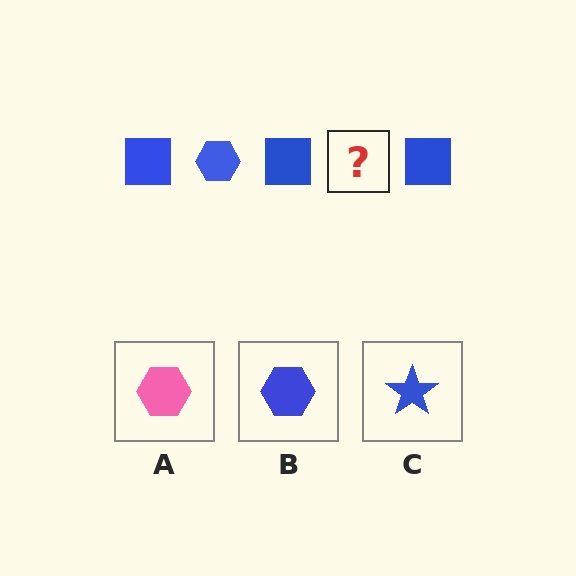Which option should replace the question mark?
Option B.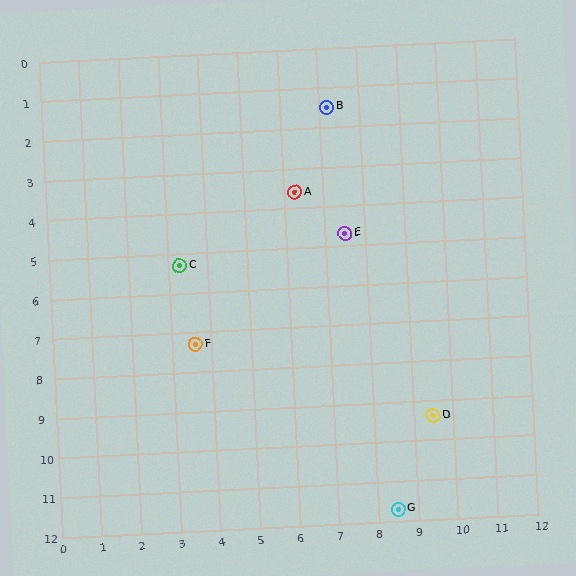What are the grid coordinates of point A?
Point A is at approximately (6.3, 3.6).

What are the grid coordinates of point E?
Point E is at approximately (7.5, 4.7).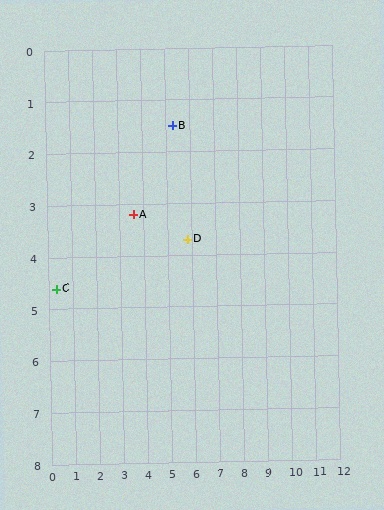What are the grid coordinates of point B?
Point B is at approximately (5.3, 1.5).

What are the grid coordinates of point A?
Point A is at approximately (3.6, 3.2).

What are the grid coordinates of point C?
Point C is at approximately (0.3, 4.6).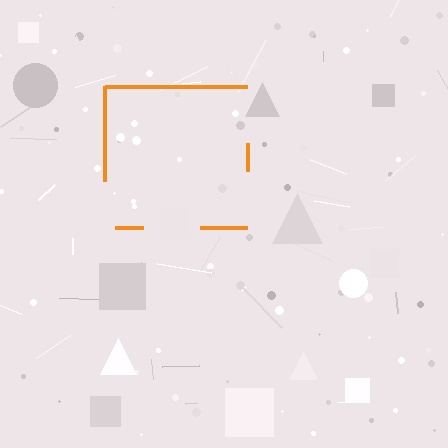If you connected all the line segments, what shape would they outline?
They would outline a square.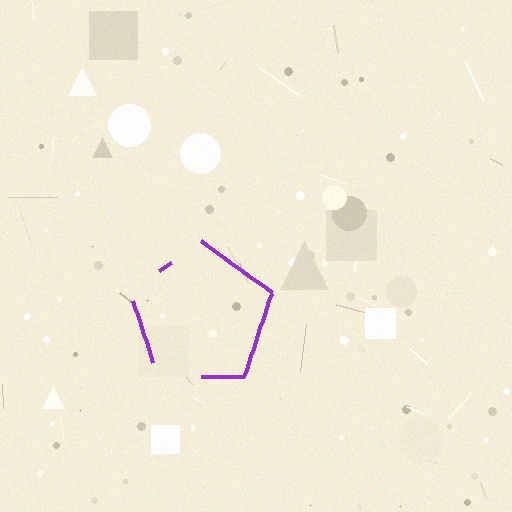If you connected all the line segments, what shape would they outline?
They would outline a pentagon.